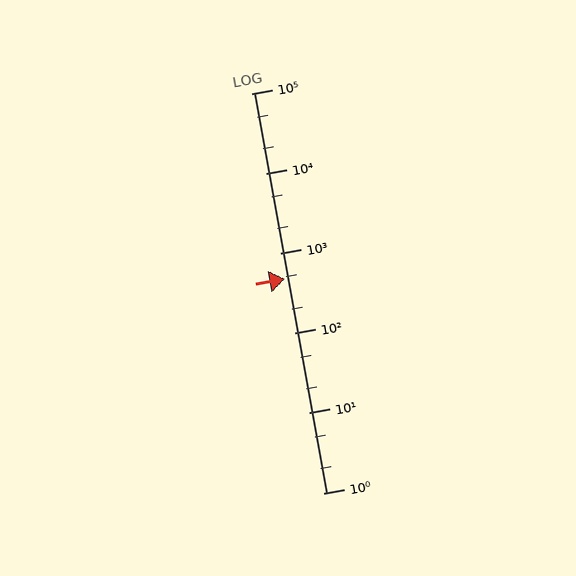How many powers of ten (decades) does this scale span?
The scale spans 5 decades, from 1 to 100000.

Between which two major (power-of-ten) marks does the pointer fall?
The pointer is between 100 and 1000.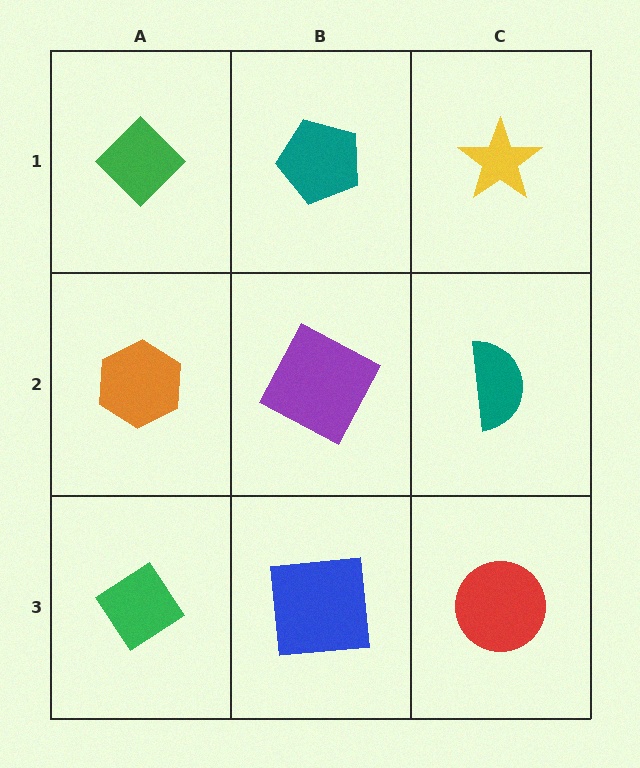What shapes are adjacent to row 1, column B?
A purple square (row 2, column B), a green diamond (row 1, column A), a yellow star (row 1, column C).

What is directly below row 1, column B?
A purple square.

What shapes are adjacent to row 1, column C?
A teal semicircle (row 2, column C), a teal pentagon (row 1, column B).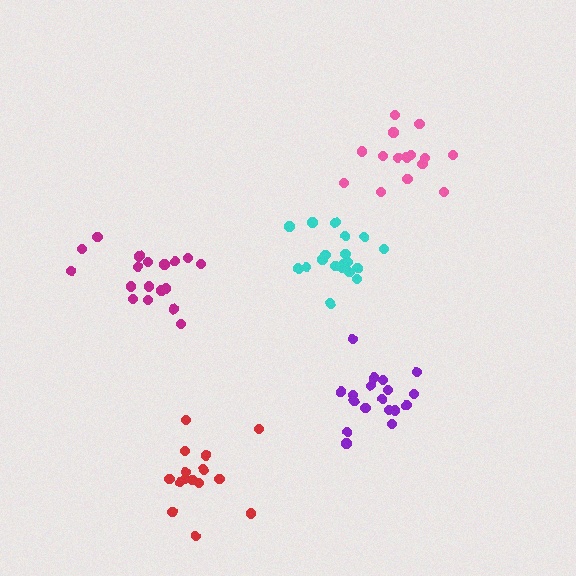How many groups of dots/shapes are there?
There are 5 groups.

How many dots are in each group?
Group 1: 18 dots, Group 2: 18 dots, Group 3: 16 dots, Group 4: 20 dots, Group 5: 15 dots (87 total).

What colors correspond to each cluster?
The clusters are colored: purple, magenta, pink, cyan, red.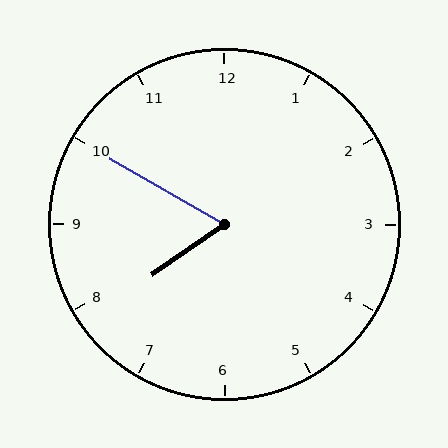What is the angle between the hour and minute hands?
Approximately 65 degrees.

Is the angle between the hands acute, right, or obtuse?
It is acute.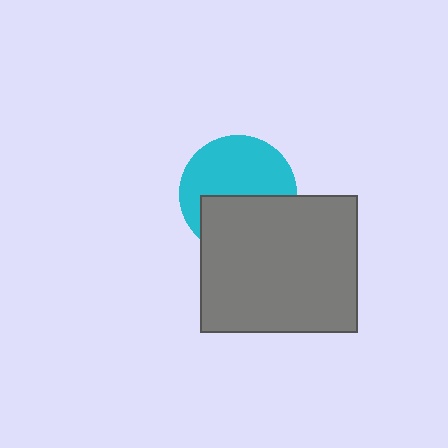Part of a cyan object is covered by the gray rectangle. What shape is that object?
It is a circle.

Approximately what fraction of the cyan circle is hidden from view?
Roughly 43% of the cyan circle is hidden behind the gray rectangle.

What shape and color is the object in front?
The object in front is a gray rectangle.